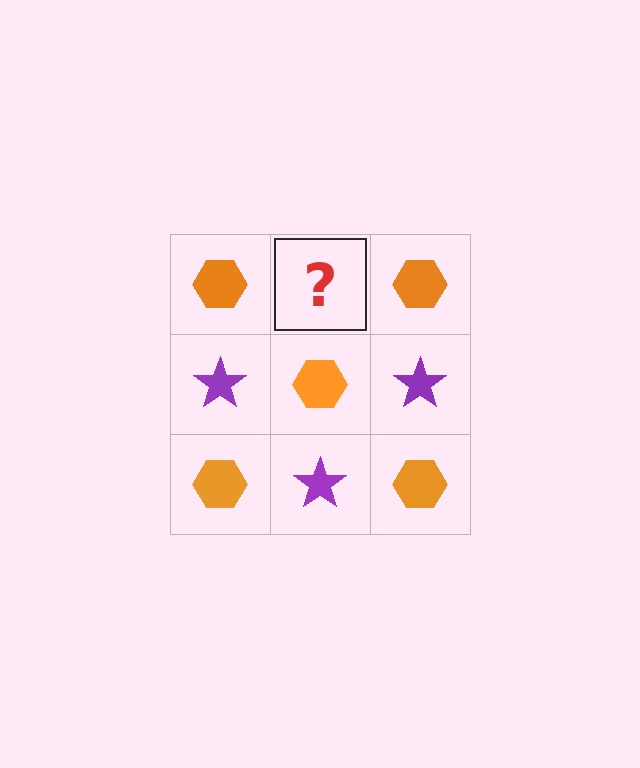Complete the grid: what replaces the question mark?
The question mark should be replaced with a purple star.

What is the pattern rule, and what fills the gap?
The rule is that it alternates orange hexagon and purple star in a checkerboard pattern. The gap should be filled with a purple star.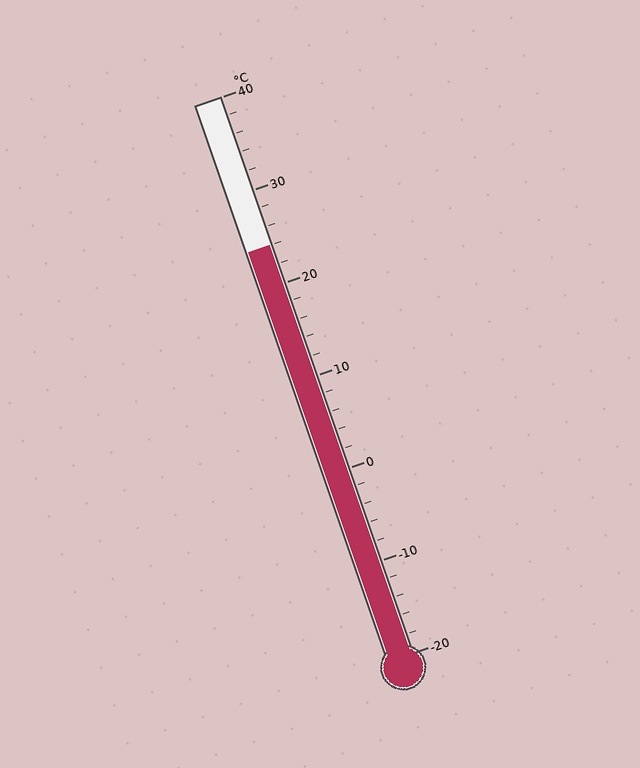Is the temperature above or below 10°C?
The temperature is above 10°C.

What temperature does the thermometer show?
The thermometer shows approximately 24°C.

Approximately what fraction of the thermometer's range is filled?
The thermometer is filled to approximately 75% of its range.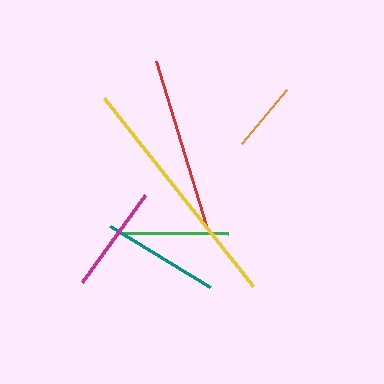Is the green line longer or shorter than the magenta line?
The green line is longer than the magenta line.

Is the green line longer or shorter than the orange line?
The green line is longer than the orange line.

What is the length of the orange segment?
The orange segment is approximately 70 pixels long.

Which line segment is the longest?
The yellow line is the longest at approximately 239 pixels.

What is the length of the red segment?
The red segment is approximately 171 pixels long.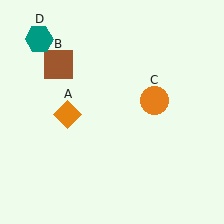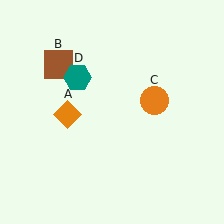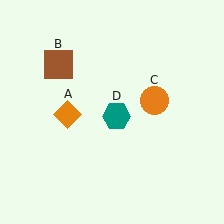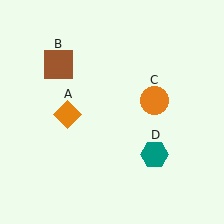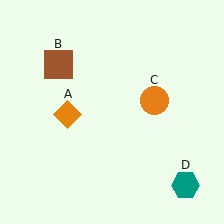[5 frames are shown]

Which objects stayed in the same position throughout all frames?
Orange diamond (object A) and brown square (object B) and orange circle (object C) remained stationary.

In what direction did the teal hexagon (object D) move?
The teal hexagon (object D) moved down and to the right.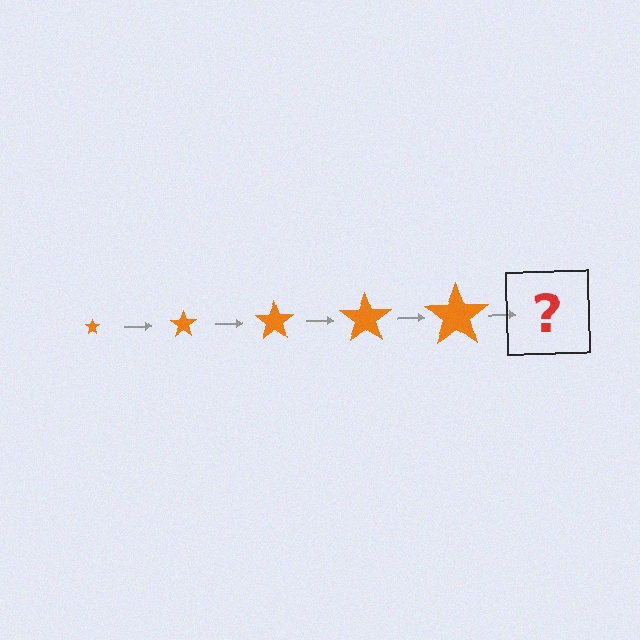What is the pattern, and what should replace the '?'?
The pattern is that the star gets progressively larger each step. The '?' should be an orange star, larger than the previous one.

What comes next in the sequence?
The next element should be an orange star, larger than the previous one.